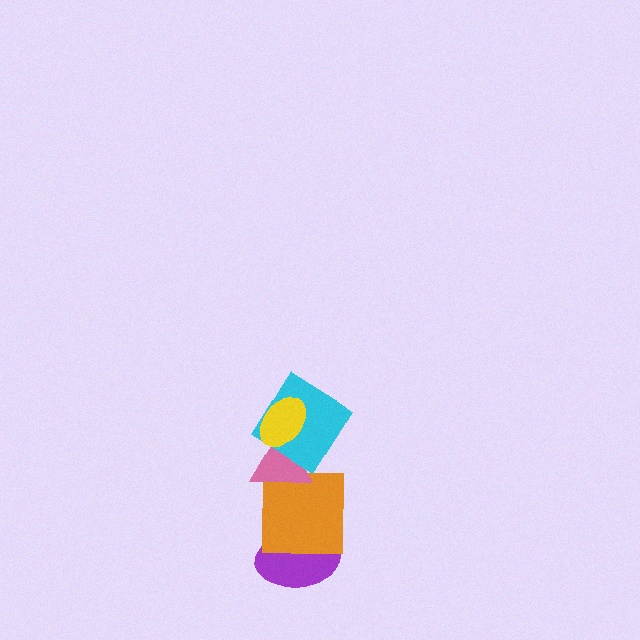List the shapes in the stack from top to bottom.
From top to bottom: the yellow ellipse, the cyan diamond, the pink triangle, the orange square, the purple ellipse.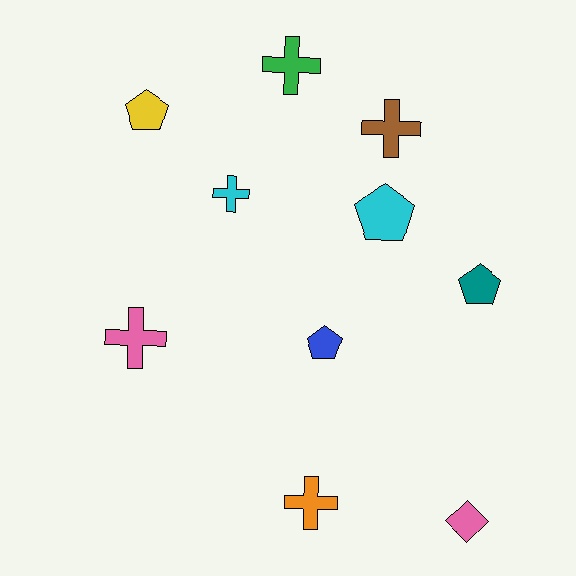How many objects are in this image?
There are 10 objects.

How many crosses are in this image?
There are 5 crosses.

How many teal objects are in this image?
There is 1 teal object.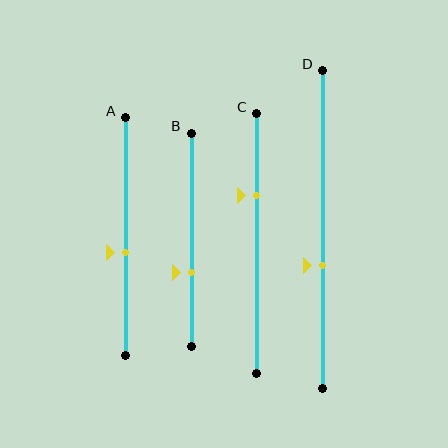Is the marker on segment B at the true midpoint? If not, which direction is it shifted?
No, the marker on segment B is shifted downward by about 15% of the segment length.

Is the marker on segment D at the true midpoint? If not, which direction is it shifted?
No, the marker on segment D is shifted downward by about 11% of the segment length.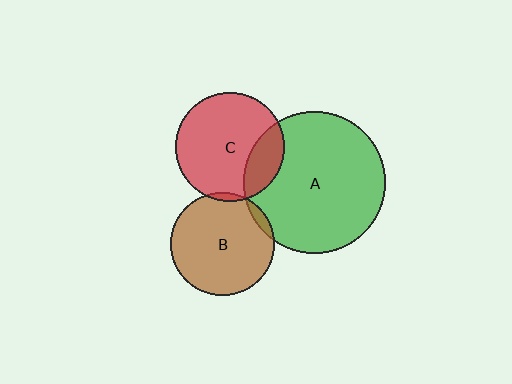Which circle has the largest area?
Circle A (green).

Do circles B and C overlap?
Yes.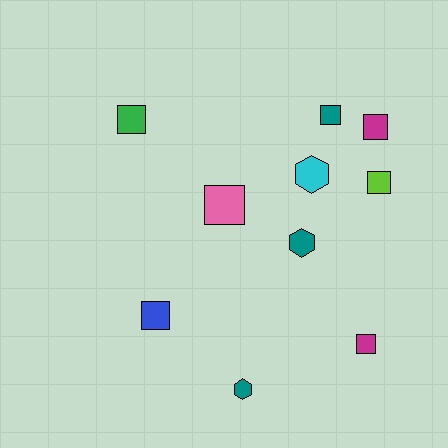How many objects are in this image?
There are 10 objects.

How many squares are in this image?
There are 7 squares.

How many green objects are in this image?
There is 1 green object.